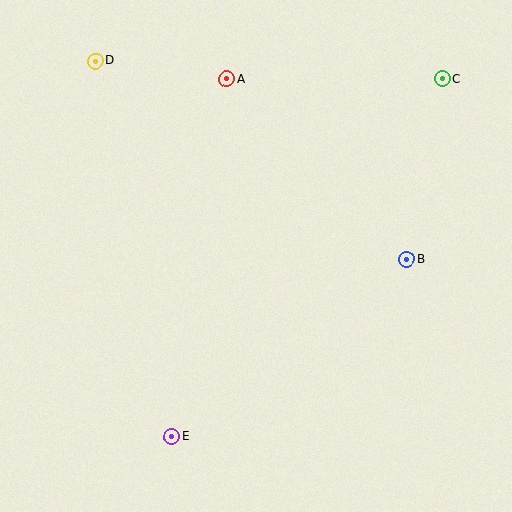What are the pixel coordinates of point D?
Point D is at (95, 61).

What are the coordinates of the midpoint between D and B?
The midpoint between D and B is at (251, 160).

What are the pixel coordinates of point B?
Point B is at (407, 259).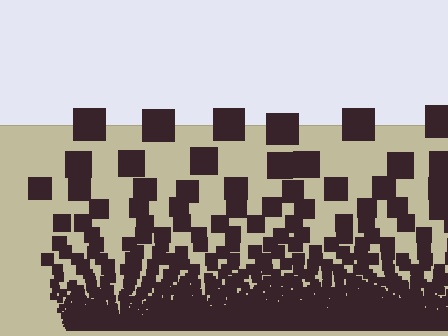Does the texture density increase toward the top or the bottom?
Density increases toward the bottom.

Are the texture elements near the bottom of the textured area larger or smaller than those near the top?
Smaller. The gradient is inverted — elements near the bottom are smaller and denser.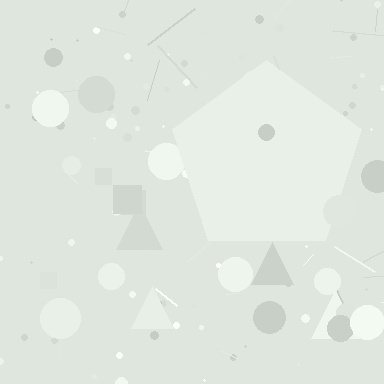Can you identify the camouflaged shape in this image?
The camouflaged shape is a pentagon.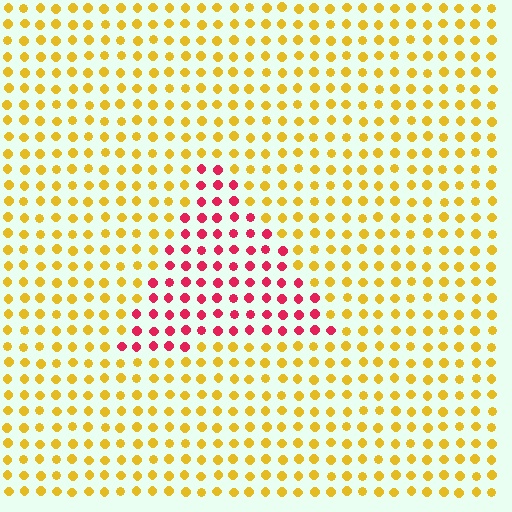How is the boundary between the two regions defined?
The boundary is defined purely by a slight shift in hue (about 64 degrees). Spacing, size, and orientation are identical on both sides.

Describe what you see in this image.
The image is filled with small yellow elements in a uniform arrangement. A triangle-shaped region is visible where the elements are tinted to a slightly different hue, forming a subtle color boundary.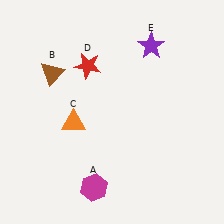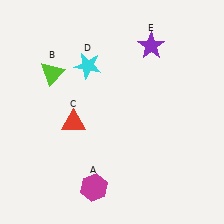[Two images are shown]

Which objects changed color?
B changed from brown to lime. C changed from orange to red. D changed from red to cyan.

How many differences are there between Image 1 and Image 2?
There are 3 differences between the two images.